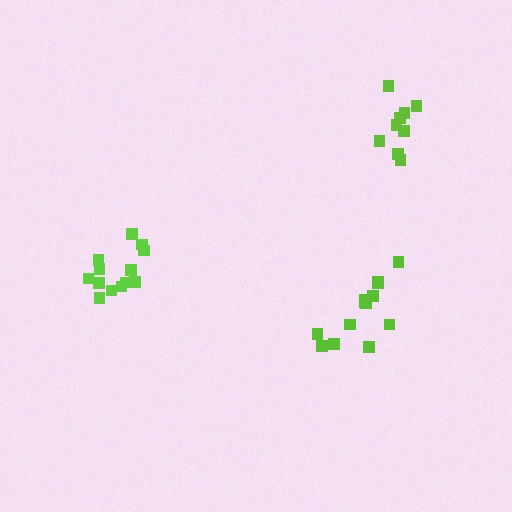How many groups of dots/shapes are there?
There are 3 groups.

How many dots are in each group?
Group 1: 13 dots, Group 2: 9 dots, Group 3: 13 dots (35 total).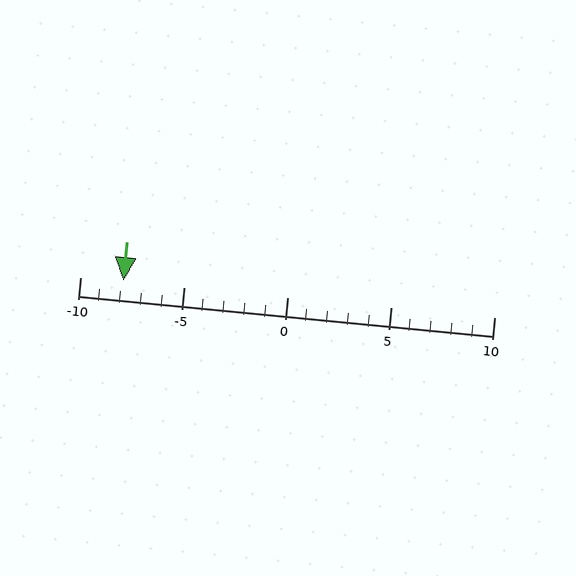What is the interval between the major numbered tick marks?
The major tick marks are spaced 5 units apart.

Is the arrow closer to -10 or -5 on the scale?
The arrow is closer to -10.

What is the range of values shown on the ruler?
The ruler shows values from -10 to 10.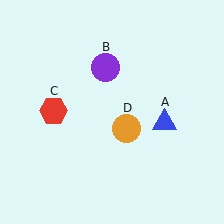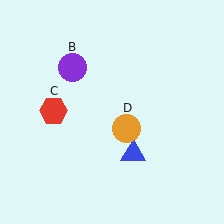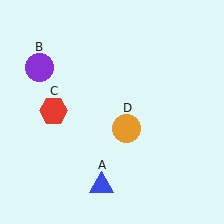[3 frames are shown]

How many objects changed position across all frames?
2 objects changed position: blue triangle (object A), purple circle (object B).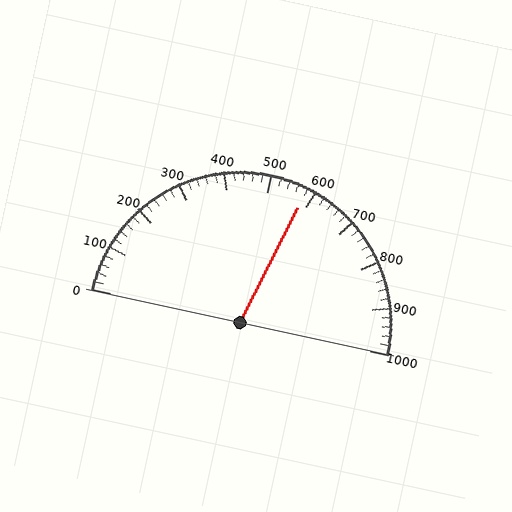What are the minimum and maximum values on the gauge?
The gauge ranges from 0 to 1000.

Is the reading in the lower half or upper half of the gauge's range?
The reading is in the upper half of the range (0 to 1000).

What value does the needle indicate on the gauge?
The needle indicates approximately 580.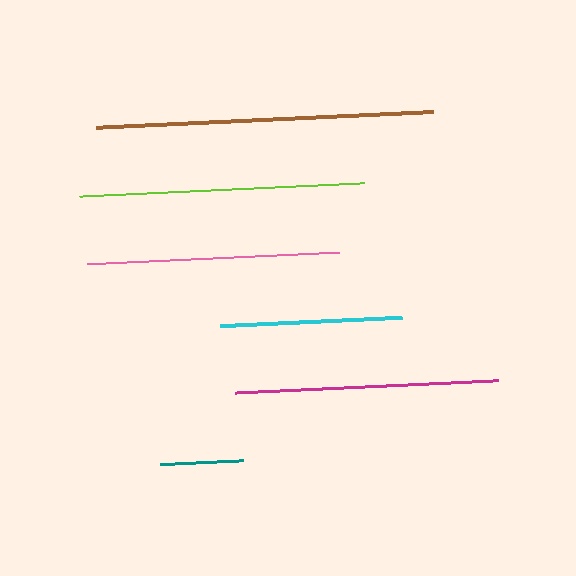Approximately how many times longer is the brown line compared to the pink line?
The brown line is approximately 1.3 times the length of the pink line.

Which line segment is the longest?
The brown line is the longest at approximately 337 pixels.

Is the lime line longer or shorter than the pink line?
The lime line is longer than the pink line.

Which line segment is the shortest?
The teal line is the shortest at approximately 83 pixels.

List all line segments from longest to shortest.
From longest to shortest: brown, lime, magenta, pink, cyan, teal.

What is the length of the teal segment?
The teal segment is approximately 83 pixels long.